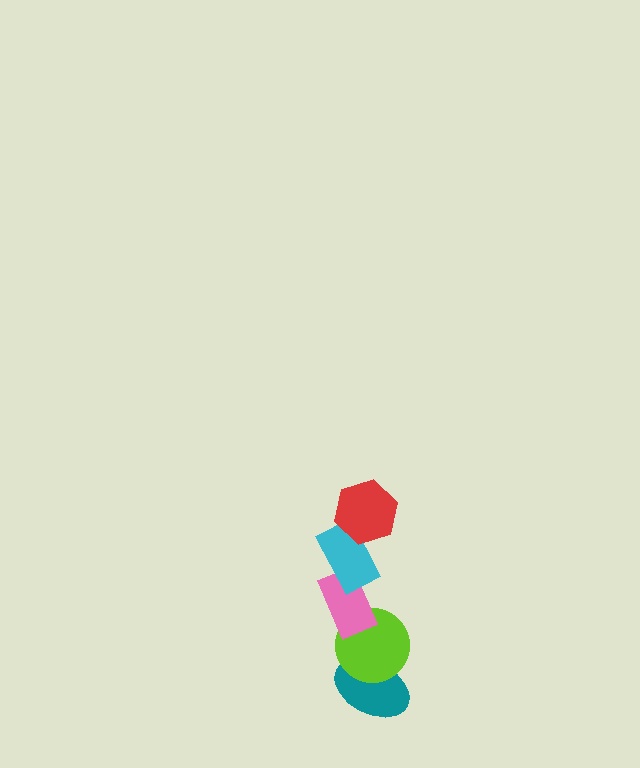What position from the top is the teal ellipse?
The teal ellipse is 5th from the top.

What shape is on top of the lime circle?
The pink rectangle is on top of the lime circle.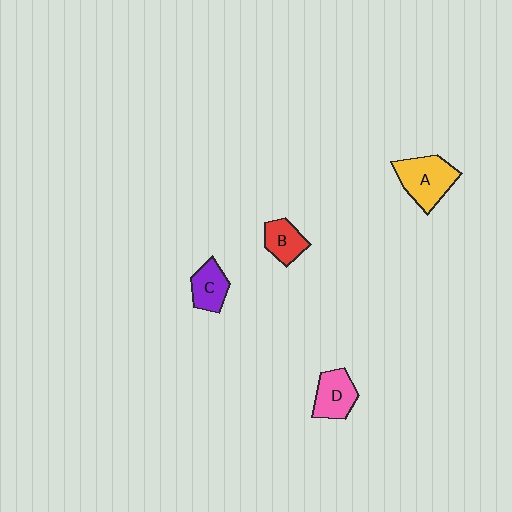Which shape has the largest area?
Shape A (yellow).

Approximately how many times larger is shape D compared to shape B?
Approximately 1.2 times.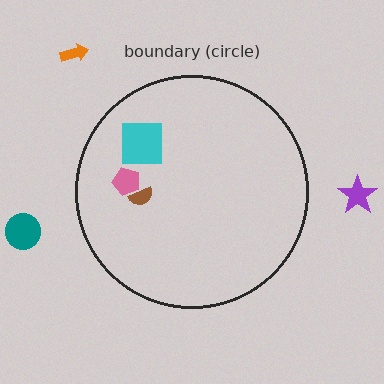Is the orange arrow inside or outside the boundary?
Outside.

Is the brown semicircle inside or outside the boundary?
Inside.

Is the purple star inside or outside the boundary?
Outside.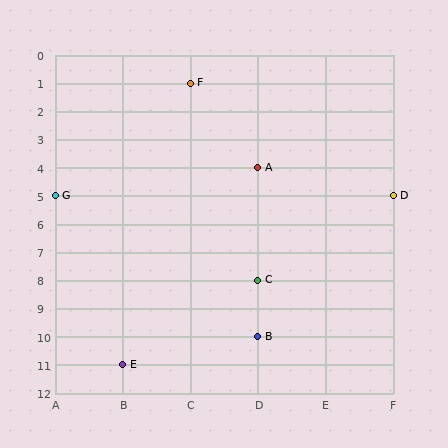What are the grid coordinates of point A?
Point A is at grid coordinates (D, 4).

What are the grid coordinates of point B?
Point B is at grid coordinates (D, 10).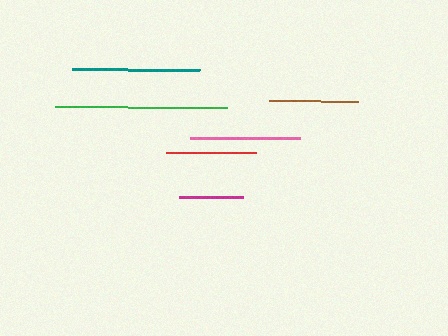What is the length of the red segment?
The red segment is approximately 90 pixels long.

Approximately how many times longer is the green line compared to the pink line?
The green line is approximately 1.6 times the length of the pink line.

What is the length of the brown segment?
The brown segment is approximately 89 pixels long.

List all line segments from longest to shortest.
From longest to shortest: green, teal, pink, red, brown, magenta.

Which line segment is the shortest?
The magenta line is the shortest at approximately 65 pixels.